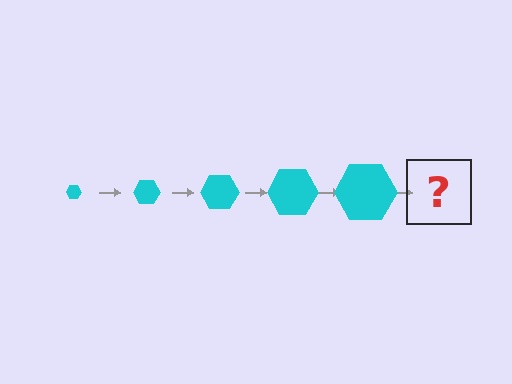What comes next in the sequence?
The next element should be a cyan hexagon, larger than the previous one.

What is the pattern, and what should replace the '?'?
The pattern is that the hexagon gets progressively larger each step. The '?' should be a cyan hexagon, larger than the previous one.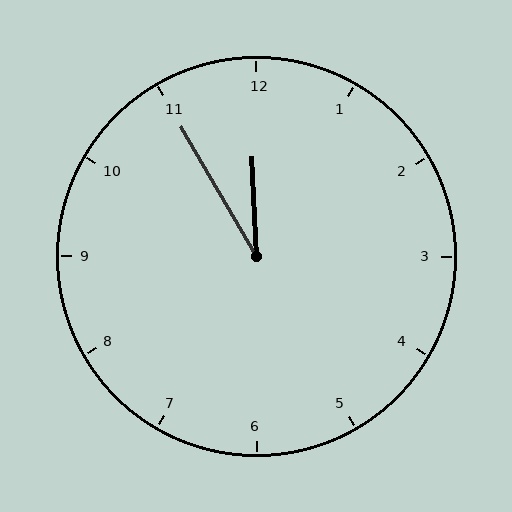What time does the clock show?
11:55.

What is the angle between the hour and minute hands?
Approximately 28 degrees.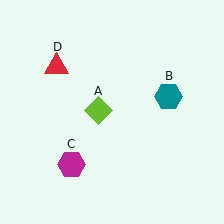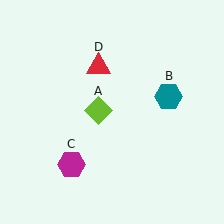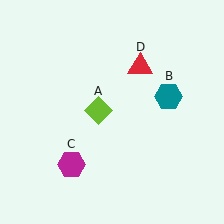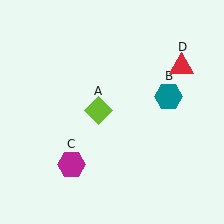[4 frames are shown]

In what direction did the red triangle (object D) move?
The red triangle (object D) moved right.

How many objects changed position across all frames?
1 object changed position: red triangle (object D).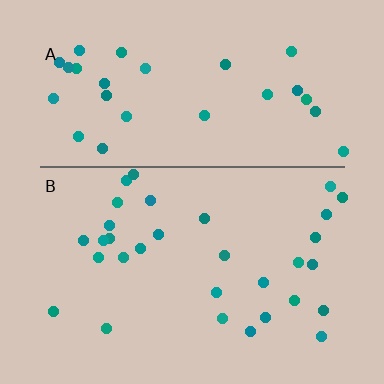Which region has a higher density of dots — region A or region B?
B (the bottom).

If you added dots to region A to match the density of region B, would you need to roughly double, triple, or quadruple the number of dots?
Approximately double.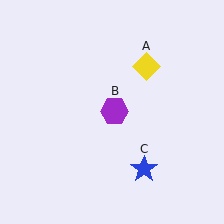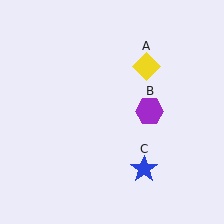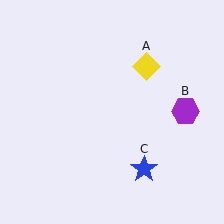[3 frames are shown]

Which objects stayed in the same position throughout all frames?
Yellow diamond (object A) and blue star (object C) remained stationary.